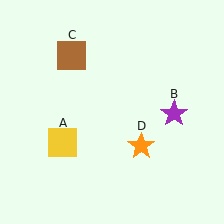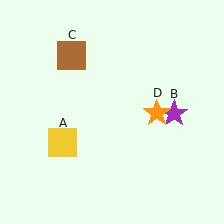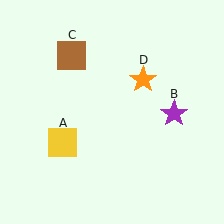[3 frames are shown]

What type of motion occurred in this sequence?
The orange star (object D) rotated counterclockwise around the center of the scene.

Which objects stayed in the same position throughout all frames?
Yellow square (object A) and purple star (object B) and brown square (object C) remained stationary.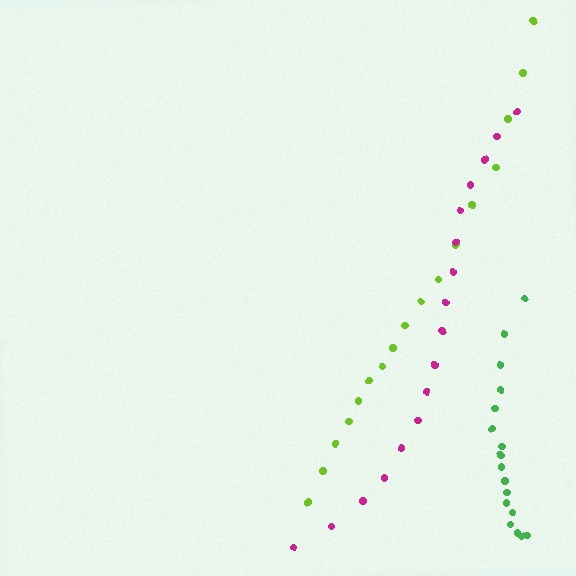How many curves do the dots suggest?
There are 3 distinct paths.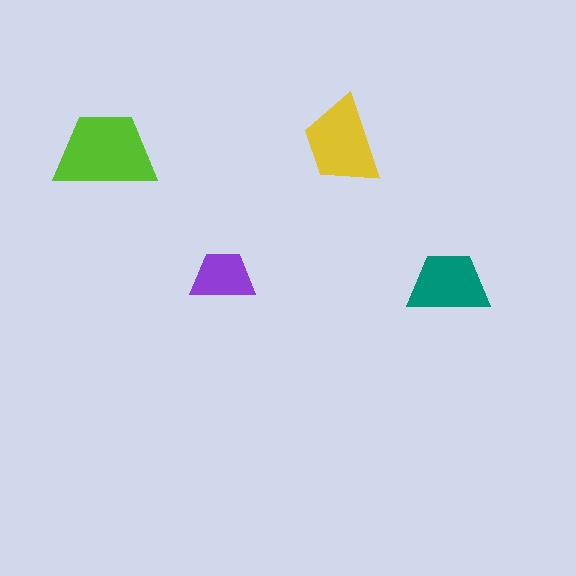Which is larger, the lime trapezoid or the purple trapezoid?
The lime one.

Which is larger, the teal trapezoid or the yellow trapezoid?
The yellow one.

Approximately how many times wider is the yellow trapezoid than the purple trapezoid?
About 1.5 times wider.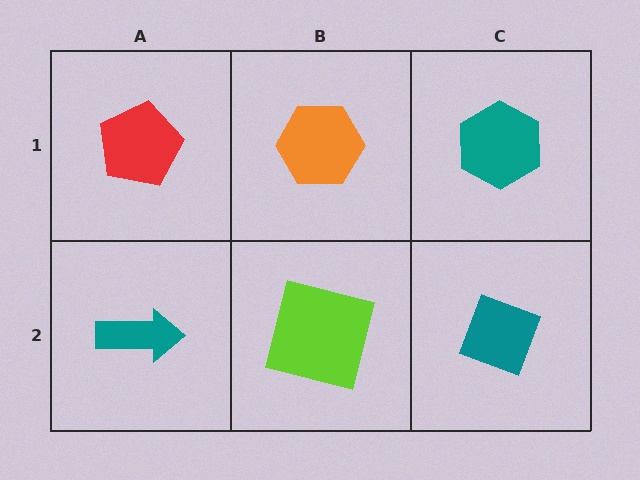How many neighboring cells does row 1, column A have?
2.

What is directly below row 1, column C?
A teal diamond.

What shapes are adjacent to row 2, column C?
A teal hexagon (row 1, column C), a lime square (row 2, column B).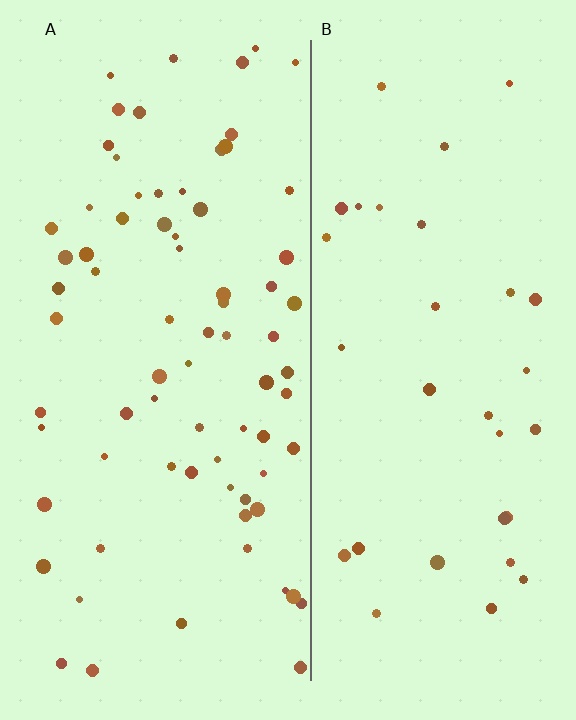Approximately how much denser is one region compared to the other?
Approximately 2.3× — region A over region B.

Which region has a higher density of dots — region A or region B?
A (the left).